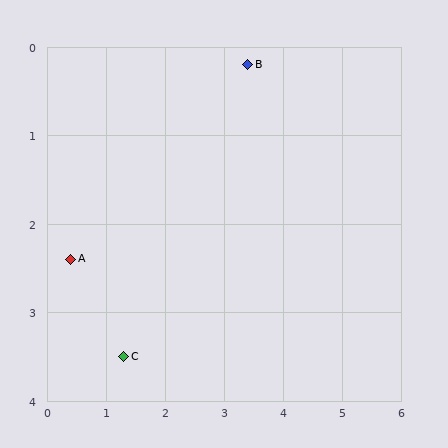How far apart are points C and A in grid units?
Points C and A are about 1.4 grid units apart.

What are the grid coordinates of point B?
Point B is at approximately (3.4, 0.2).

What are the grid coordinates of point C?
Point C is at approximately (1.3, 3.5).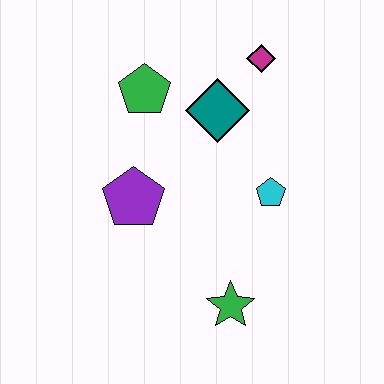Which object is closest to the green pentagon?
The teal diamond is closest to the green pentagon.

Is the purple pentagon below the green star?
No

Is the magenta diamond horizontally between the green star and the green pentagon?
No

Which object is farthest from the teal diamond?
The green star is farthest from the teal diamond.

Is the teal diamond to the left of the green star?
Yes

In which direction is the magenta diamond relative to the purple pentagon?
The magenta diamond is above the purple pentagon.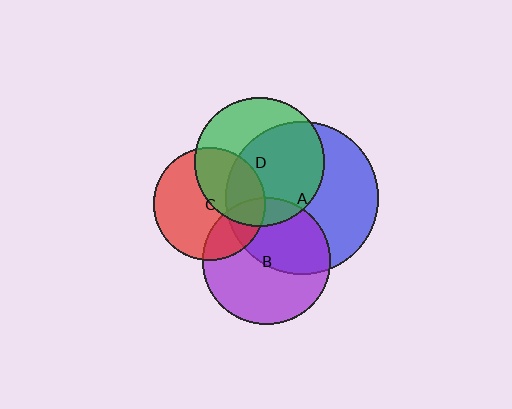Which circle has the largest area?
Circle A (blue).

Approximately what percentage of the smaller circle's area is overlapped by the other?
Approximately 25%.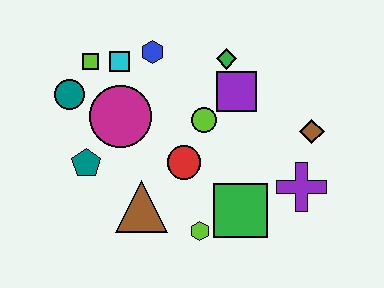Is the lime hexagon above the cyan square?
No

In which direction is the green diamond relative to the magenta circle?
The green diamond is to the right of the magenta circle.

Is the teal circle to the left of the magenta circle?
Yes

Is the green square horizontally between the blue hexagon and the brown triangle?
No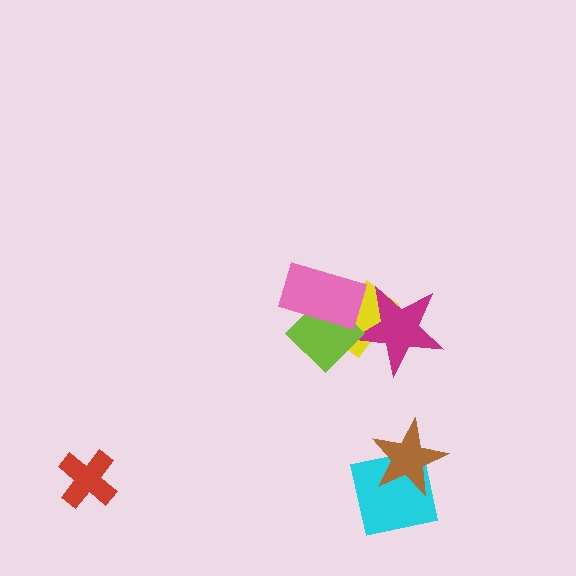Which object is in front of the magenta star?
The lime diamond is in front of the magenta star.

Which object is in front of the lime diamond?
The pink rectangle is in front of the lime diamond.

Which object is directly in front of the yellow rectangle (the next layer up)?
The magenta star is directly in front of the yellow rectangle.